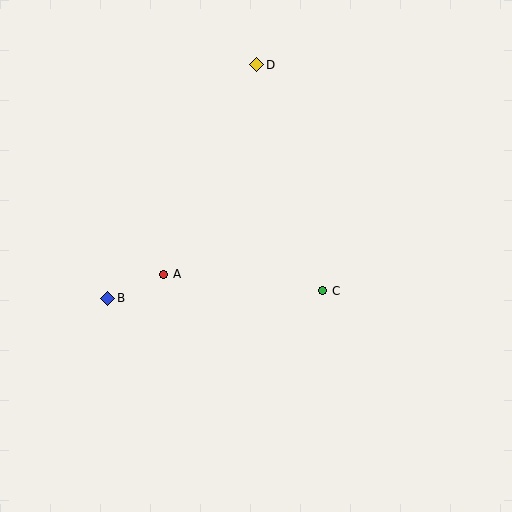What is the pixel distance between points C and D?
The distance between C and D is 235 pixels.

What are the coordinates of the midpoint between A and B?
The midpoint between A and B is at (136, 286).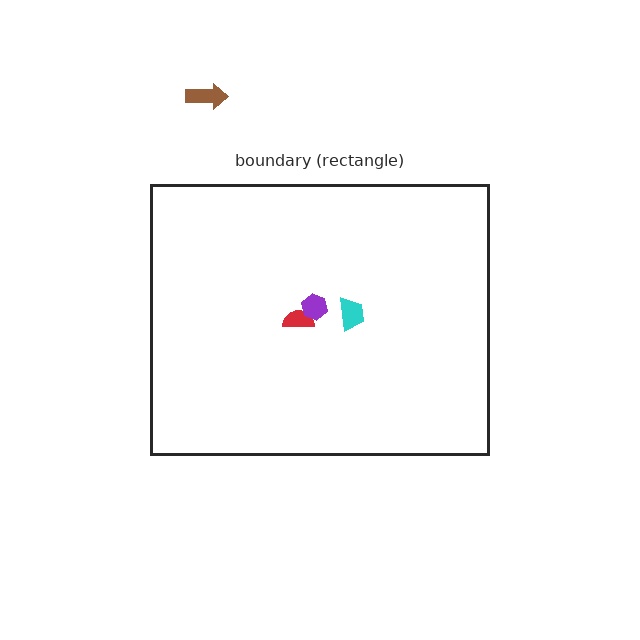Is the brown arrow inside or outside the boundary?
Outside.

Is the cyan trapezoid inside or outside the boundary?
Inside.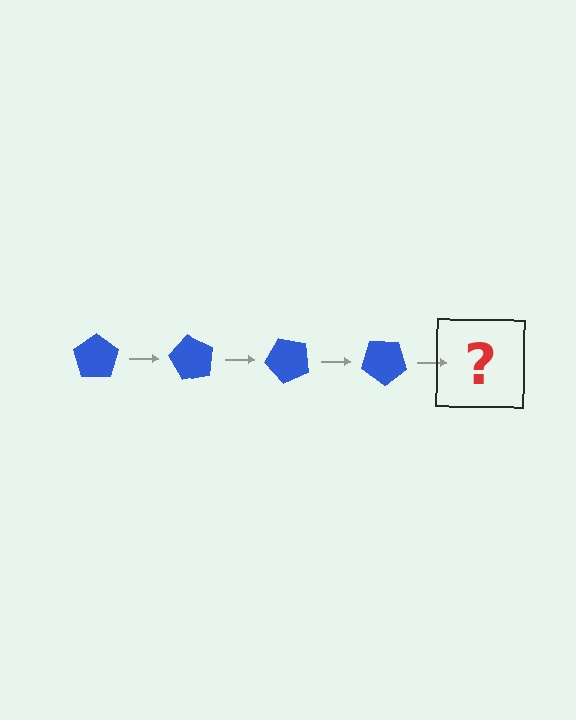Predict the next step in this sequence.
The next step is a blue pentagon rotated 240 degrees.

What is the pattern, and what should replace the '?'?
The pattern is that the pentagon rotates 60 degrees each step. The '?' should be a blue pentagon rotated 240 degrees.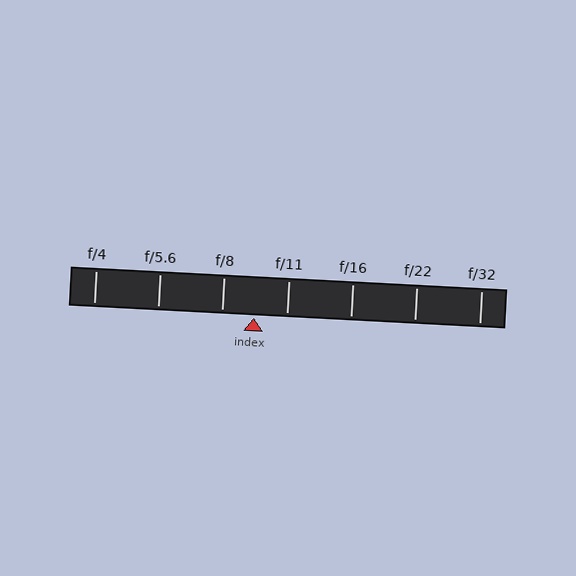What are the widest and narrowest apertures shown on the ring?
The widest aperture shown is f/4 and the narrowest is f/32.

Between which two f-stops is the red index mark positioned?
The index mark is between f/8 and f/11.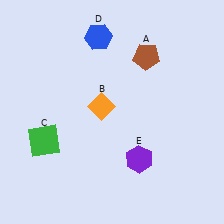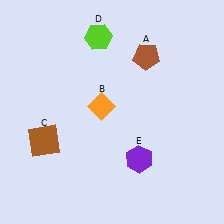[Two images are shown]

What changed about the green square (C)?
In Image 1, C is green. In Image 2, it changed to brown.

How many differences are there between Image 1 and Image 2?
There are 2 differences between the two images.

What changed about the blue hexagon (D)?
In Image 1, D is blue. In Image 2, it changed to lime.